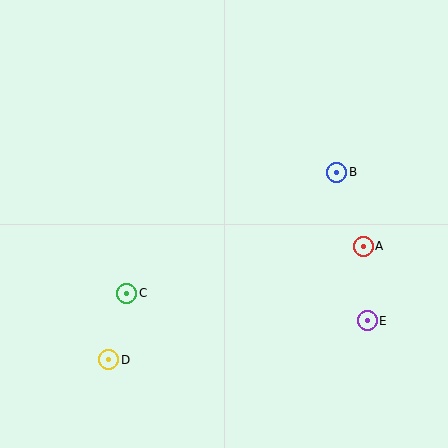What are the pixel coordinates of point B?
Point B is at (337, 172).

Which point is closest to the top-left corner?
Point C is closest to the top-left corner.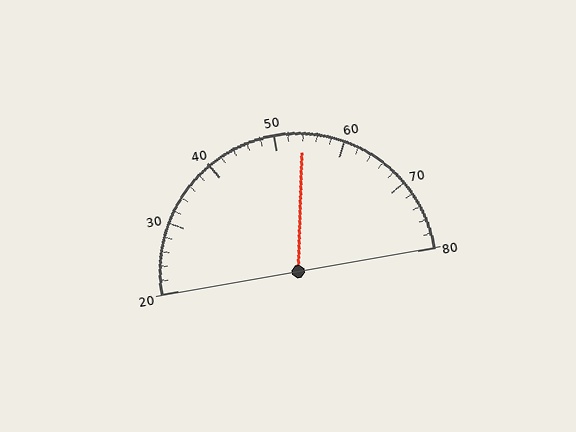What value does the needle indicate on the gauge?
The needle indicates approximately 54.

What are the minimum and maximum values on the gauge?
The gauge ranges from 20 to 80.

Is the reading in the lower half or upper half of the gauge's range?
The reading is in the upper half of the range (20 to 80).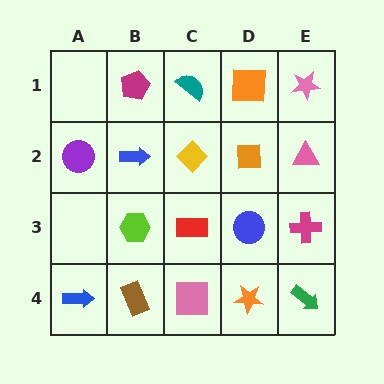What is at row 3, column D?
A blue circle.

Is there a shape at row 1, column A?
No, that cell is empty.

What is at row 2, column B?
A blue arrow.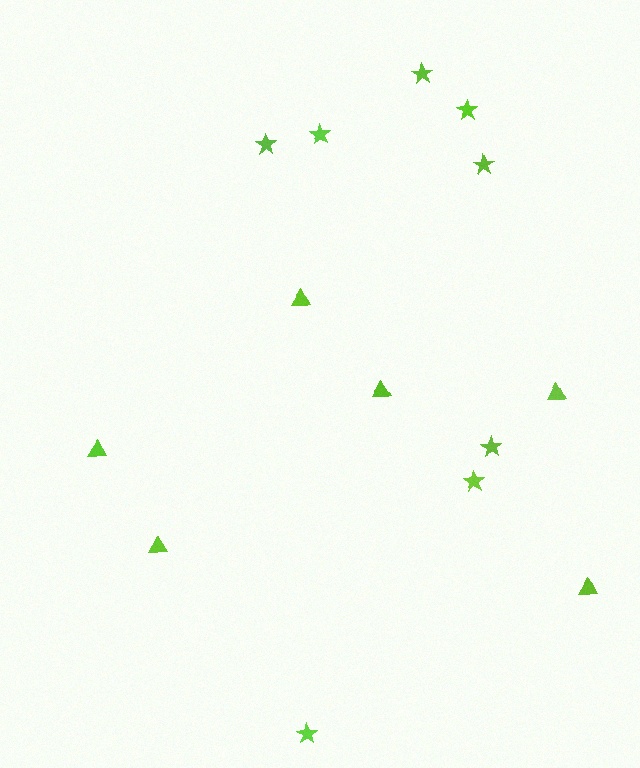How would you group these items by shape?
There are 2 groups: one group of stars (8) and one group of triangles (6).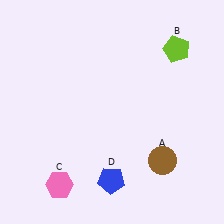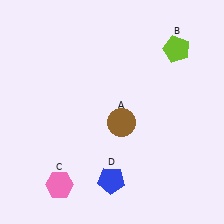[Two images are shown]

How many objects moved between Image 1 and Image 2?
1 object moved between the two images.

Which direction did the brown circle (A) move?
The brown circle (A) moved left.